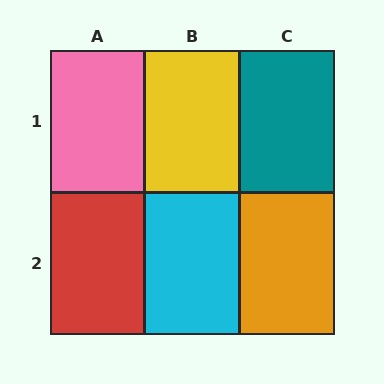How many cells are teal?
1 cell is teal.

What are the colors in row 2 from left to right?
Red, cyan, orange.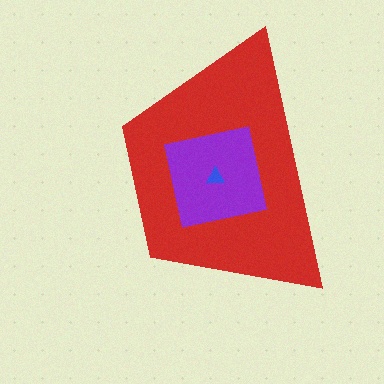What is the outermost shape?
The red trapezoid.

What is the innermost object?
The blue triangle.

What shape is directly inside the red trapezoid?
The purple square.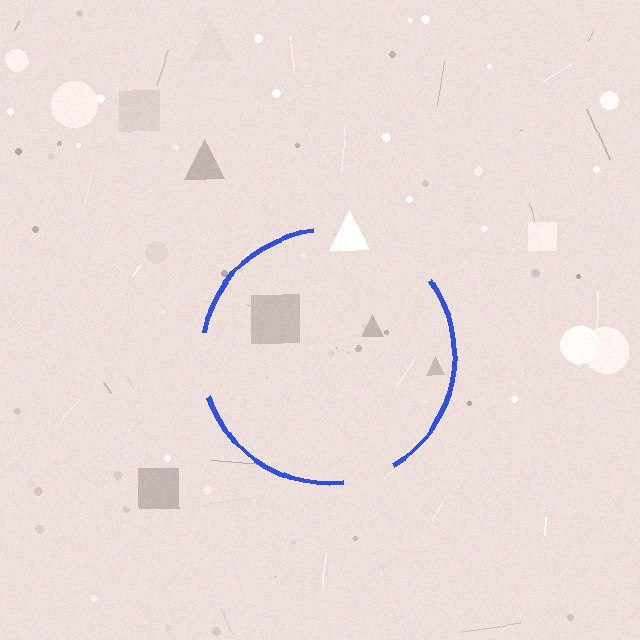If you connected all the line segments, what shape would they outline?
They would outline a circle.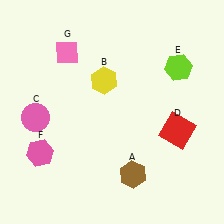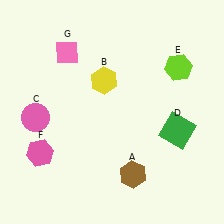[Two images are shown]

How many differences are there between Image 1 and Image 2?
There is 1 difference between the two images.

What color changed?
The square (D) changed from red in Image 1 to green in Image 2.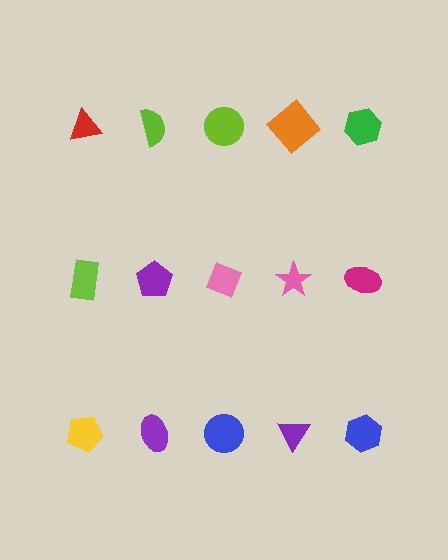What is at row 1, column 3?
A lime circle.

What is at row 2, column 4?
A pink star.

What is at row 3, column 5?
A blue hexagon.